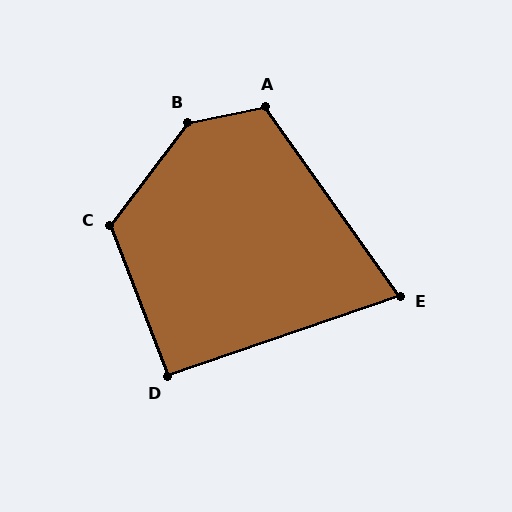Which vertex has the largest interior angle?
B, at approximately 139 degrees.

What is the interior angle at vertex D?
Approximately 92 degrees (approximately right).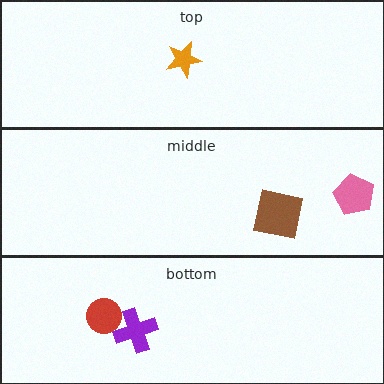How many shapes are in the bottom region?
2.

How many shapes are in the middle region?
2.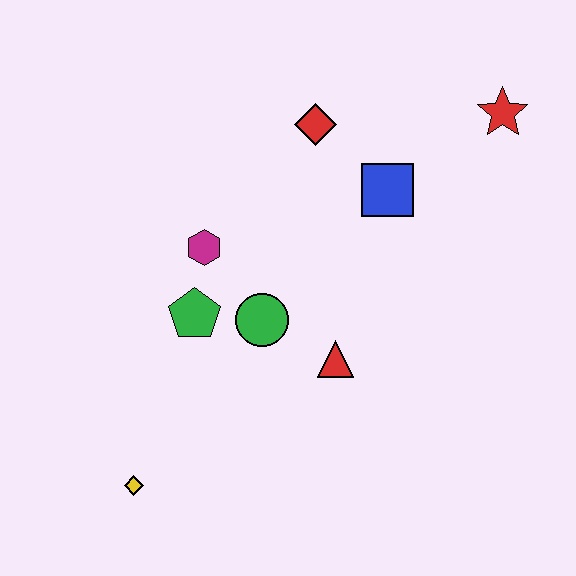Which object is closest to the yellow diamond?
The green pentagon is closest to the yellow diamond.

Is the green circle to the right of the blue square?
No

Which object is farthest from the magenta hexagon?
The red star is farthest from the magenta hexagon.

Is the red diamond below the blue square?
No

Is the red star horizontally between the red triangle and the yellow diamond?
No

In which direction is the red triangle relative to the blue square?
The red triangle is below the blue square.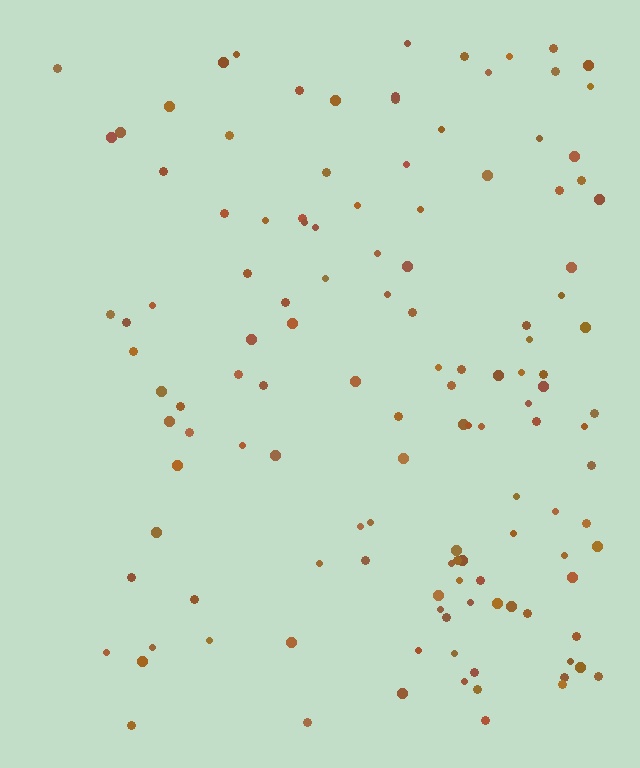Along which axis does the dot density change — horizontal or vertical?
Horizontal.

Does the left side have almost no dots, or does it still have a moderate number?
Still a moderate number, just noticeably fewer than the right.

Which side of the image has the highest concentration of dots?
The right.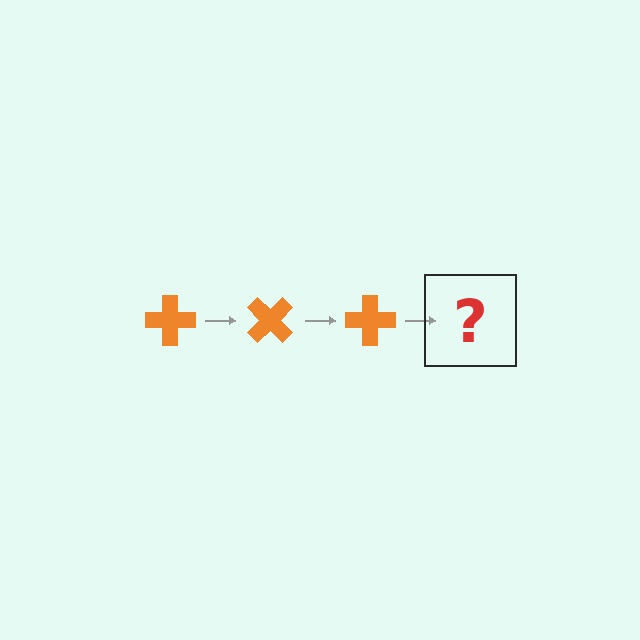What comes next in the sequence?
The next element should be an orange cross rotated 135 degrees.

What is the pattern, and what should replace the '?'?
The pattern is that the cross rotates 45 degrees each step. The '?' should be an orange cross rotated 135 degrees.